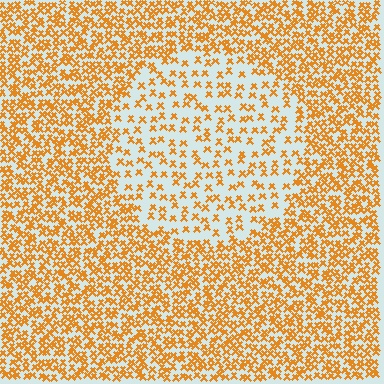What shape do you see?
I see a circle.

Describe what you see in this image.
The image contains small orange elements arranged at two different densities. A circle-shaped region is visible where the elements are less densely packed than the surrounding area.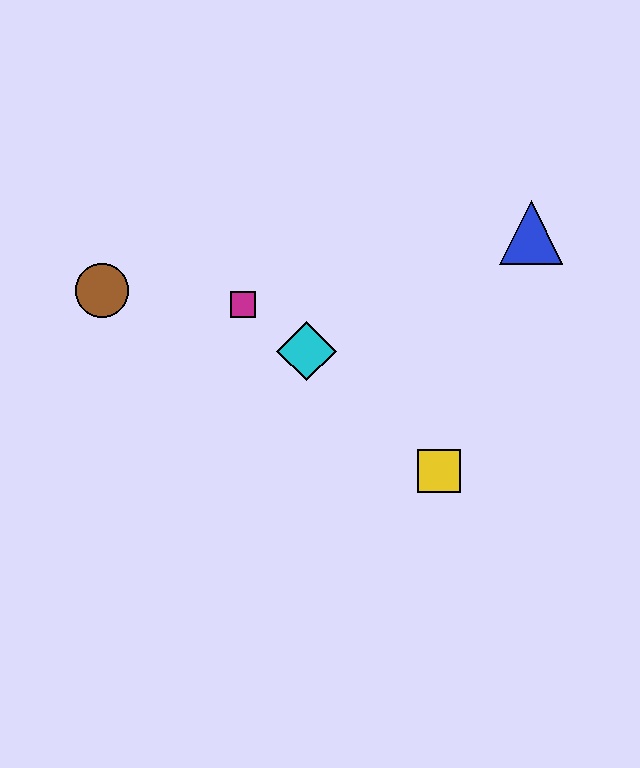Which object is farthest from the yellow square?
The brown circle is farthest from the yellow square.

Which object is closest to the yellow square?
The cyan diamond is closest to the yellow square.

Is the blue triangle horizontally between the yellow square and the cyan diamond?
No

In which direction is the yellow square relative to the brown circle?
The yellow square is to the right of the brown circle.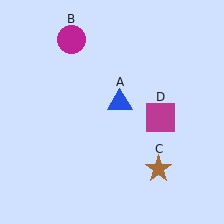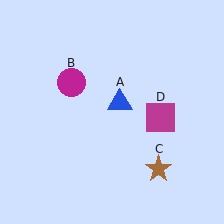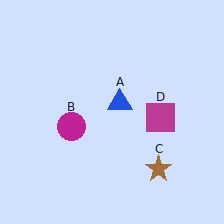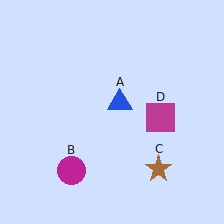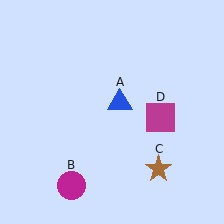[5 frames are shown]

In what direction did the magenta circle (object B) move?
The magenta circle (object B) moved down.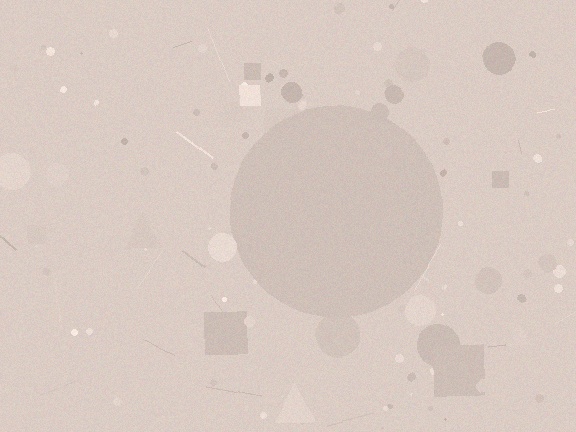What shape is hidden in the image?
A circle is hidden in the image.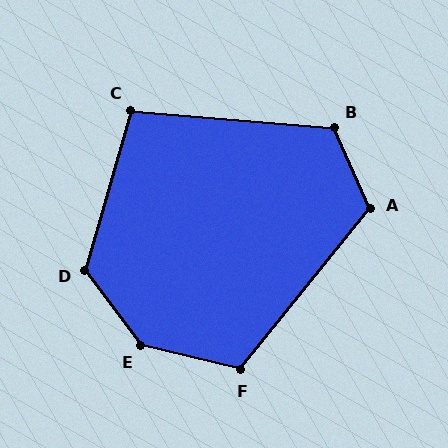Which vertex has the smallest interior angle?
C, at approximately 101 degrees.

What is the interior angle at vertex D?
Approximately 127 degrees (obtuse).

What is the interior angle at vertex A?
Approximately 118 degrees (obtuse).